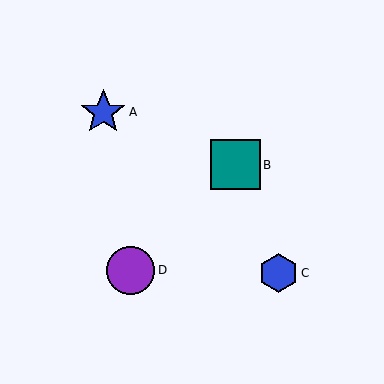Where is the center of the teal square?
The center of the teal square is at (235, 165).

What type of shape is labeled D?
Shape D is a purple circle.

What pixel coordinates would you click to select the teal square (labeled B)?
Click at (235, 165) to select the teal square B.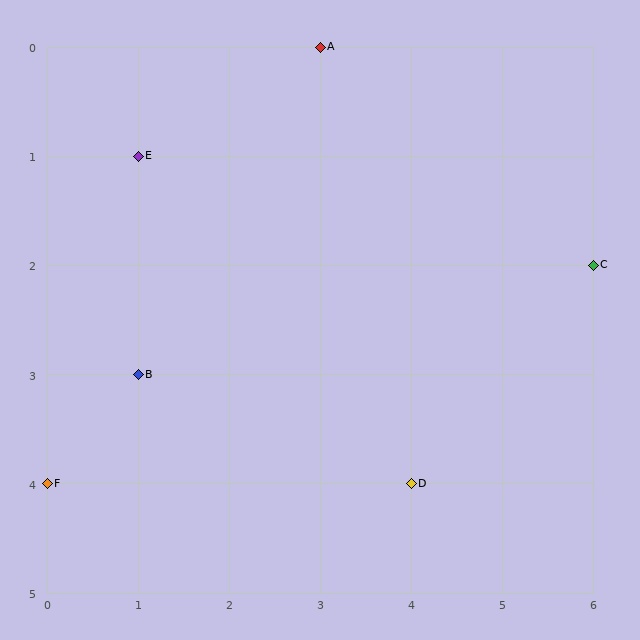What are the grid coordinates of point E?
Point E is at grid coordinates (1, 1).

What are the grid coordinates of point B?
Point B is at grid coordinates (1, 3).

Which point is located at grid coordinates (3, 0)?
Point A is at (3, 0).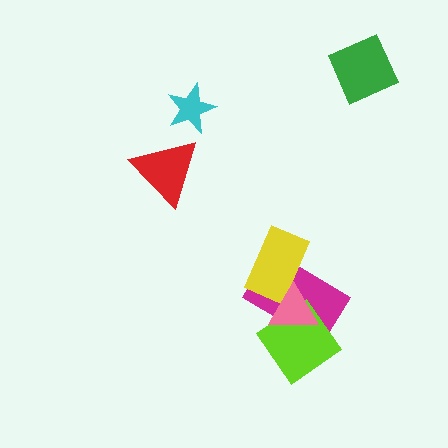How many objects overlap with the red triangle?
0 objects overlap with the red triangle.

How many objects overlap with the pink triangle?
3 objects overlap with the pink triangle.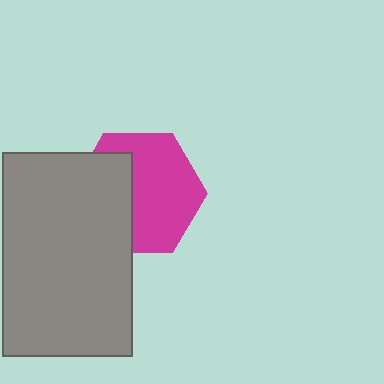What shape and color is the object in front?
The object in front is a gray rectangle.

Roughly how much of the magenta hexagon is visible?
About half of it is visible (roughly 60%).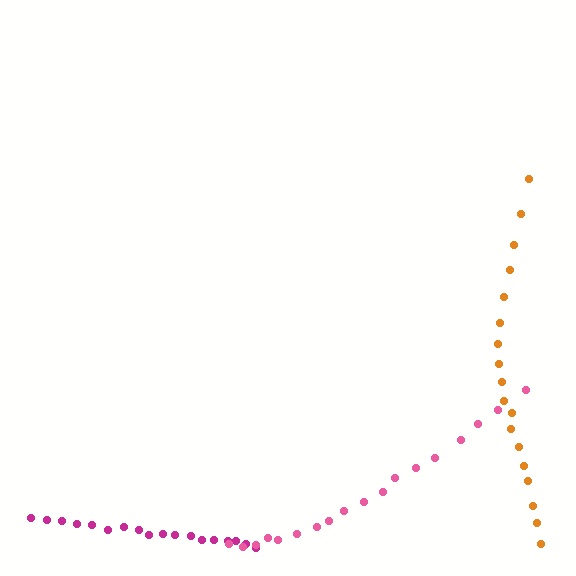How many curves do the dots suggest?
There are 3 distinct paths.